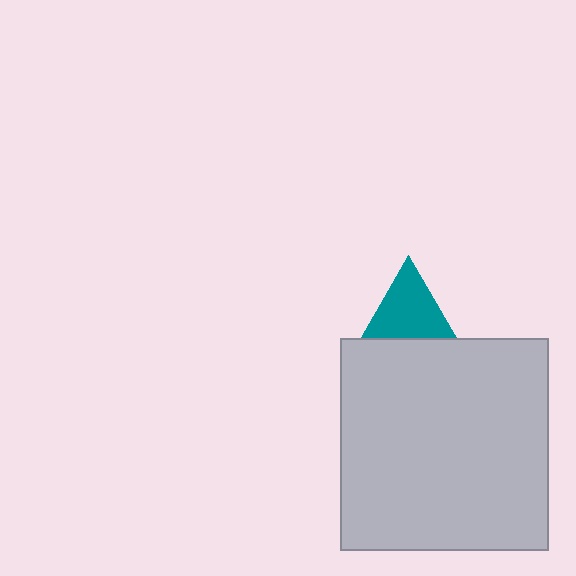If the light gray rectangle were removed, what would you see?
You would see the complete teal triangle.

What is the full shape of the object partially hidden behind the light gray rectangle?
The partially hidden object is a teal triangle.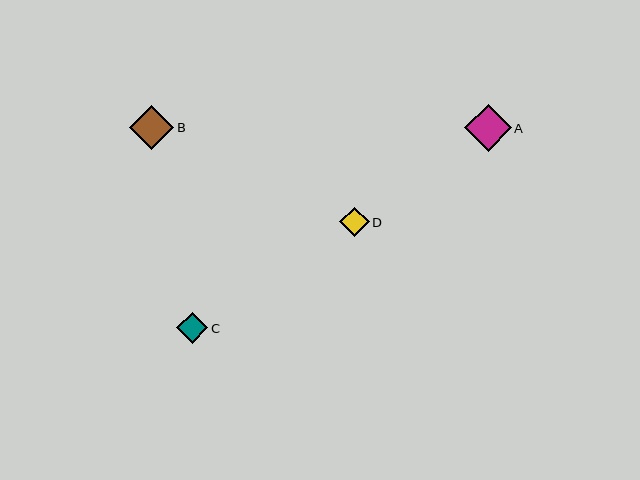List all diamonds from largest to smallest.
From largest to smallest: A, B, C, D.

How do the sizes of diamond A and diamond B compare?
Diamond A and diamond B are approximately the same size.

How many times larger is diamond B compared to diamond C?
Diamond B is approximately 1.4 times the size of diamond C.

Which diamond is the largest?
Diamond A is the largest with a size of approximately 47 pixels.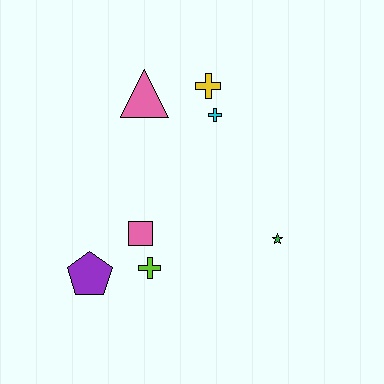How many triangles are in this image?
There is 1 triangle.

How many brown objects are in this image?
There are no brown objects.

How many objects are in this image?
There are 7 objects.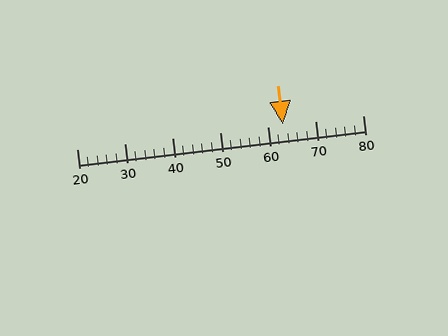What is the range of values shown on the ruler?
The ruler shows values from 20 to 80.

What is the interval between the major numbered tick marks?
The major tick marks are spaced 10 units apart.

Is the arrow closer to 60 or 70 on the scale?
The arrow is closer to 60.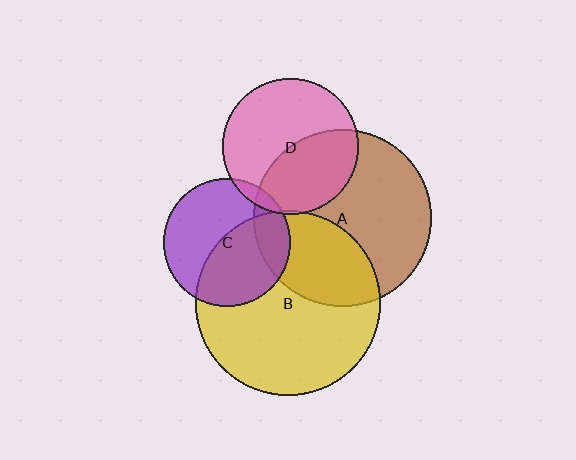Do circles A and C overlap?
Yes.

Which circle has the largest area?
Circle B (yellow).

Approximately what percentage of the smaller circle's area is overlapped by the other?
Approximately 20%.